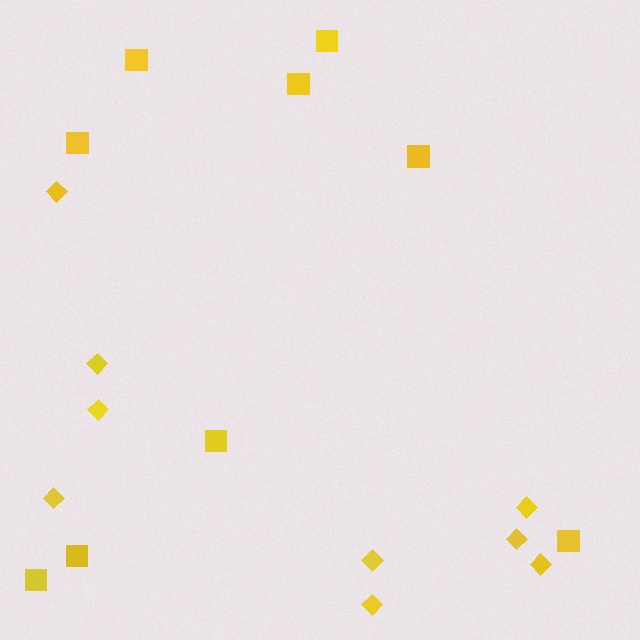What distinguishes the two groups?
There are 2 groups: one group of squares (9) and one group of diamonds (9).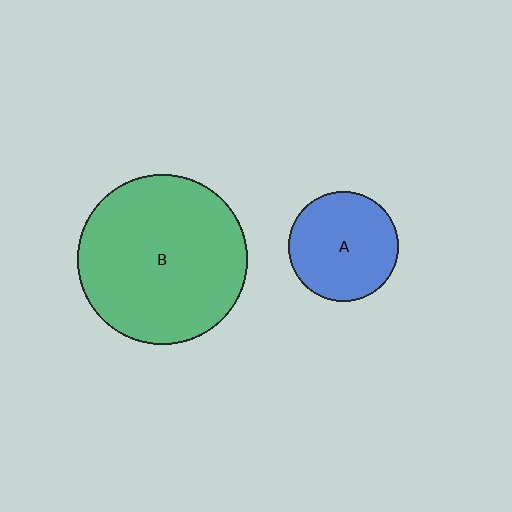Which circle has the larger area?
Circle B (green).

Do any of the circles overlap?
No, none of the circles overlap.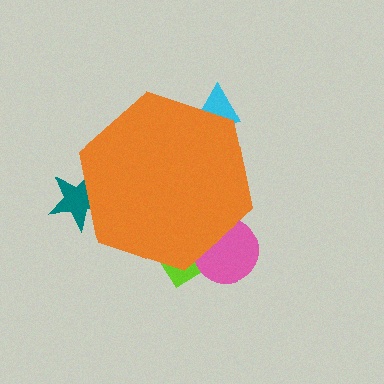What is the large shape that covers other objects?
An orange hexagon.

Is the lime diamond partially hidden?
Yes, the lime diamond is partially hidden behind the orange hexagon.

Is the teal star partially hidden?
Yes, the teal star is partially hidden behind the orange hexagon.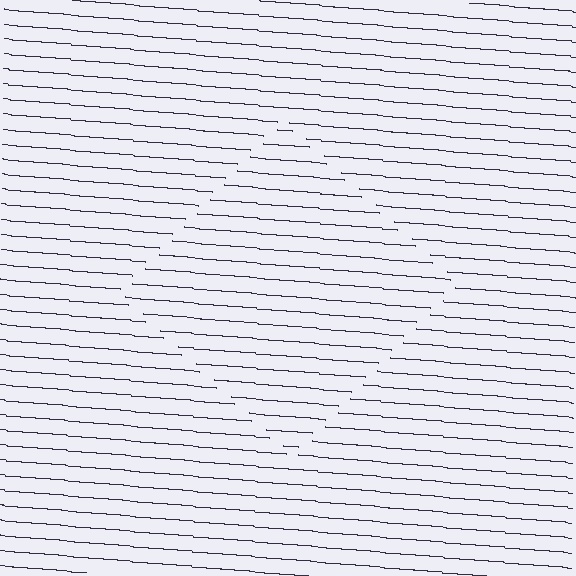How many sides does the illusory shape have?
4 sides — the line-ends trace a square.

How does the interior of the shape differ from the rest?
The interior of the shape contains the same grating, shifted by half a period — the contour is defined by the phase discontinuity where line-ends from the inner and outer gratings abut.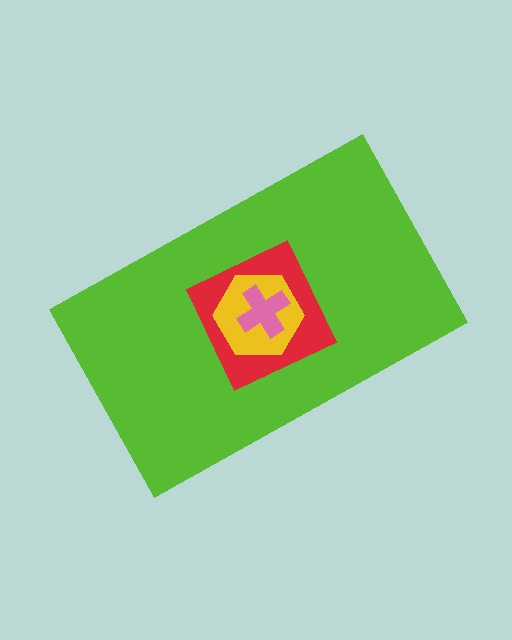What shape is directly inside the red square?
The yellow hexagon.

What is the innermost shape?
The pink cross.